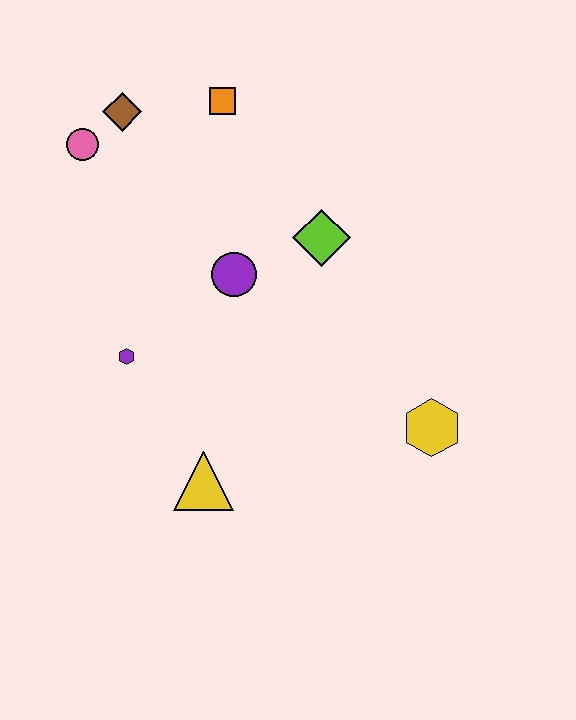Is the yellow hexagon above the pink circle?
No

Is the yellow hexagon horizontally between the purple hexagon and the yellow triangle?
No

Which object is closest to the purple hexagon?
The purple circle is closest to the purple hexagon.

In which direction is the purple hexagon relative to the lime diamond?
The purple hexagon is to the left of the lime diamond.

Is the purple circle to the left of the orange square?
No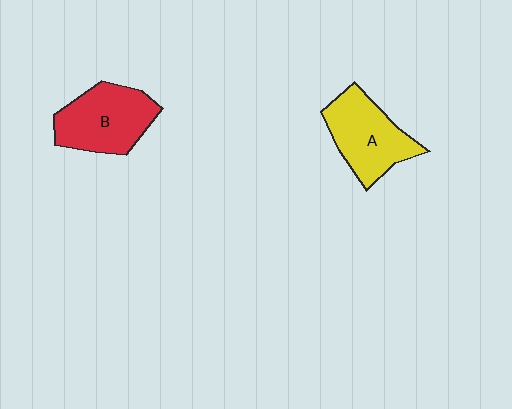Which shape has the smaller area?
Shape A (yellow).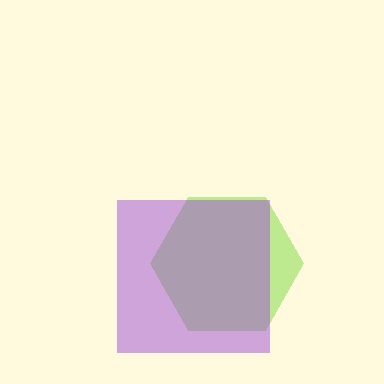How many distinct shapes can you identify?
There are 2 distinct shapes: a lime hexagon, a purple square.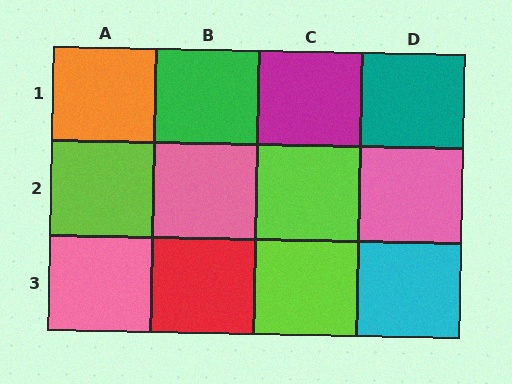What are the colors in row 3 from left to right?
Pink, red, lime, cyan.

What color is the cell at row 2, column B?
Pink.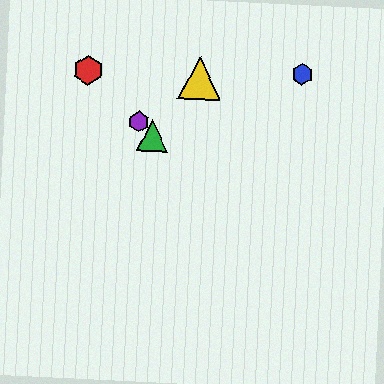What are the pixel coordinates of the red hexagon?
The red hexagon is at (88, 70).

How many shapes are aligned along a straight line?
3 shapes (the red hexagon, the green triangle, the purple hexagon) are aligned along a straight line.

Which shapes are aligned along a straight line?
The red hexagon, the green triangle, the purple hexagon are aligned along a straight line.